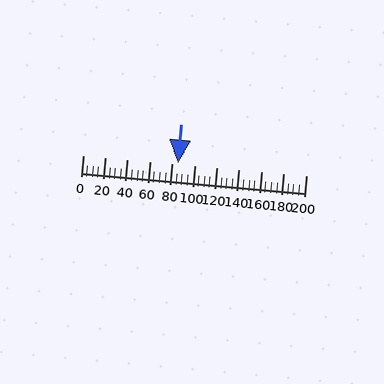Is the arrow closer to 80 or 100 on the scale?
The arrow is closer to 80.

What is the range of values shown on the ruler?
The ruler shows values from 0 to 200.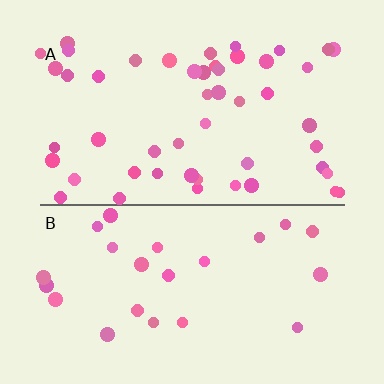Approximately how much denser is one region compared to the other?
Approximately 2.1× — region A over region B.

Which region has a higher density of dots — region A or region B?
A (the top).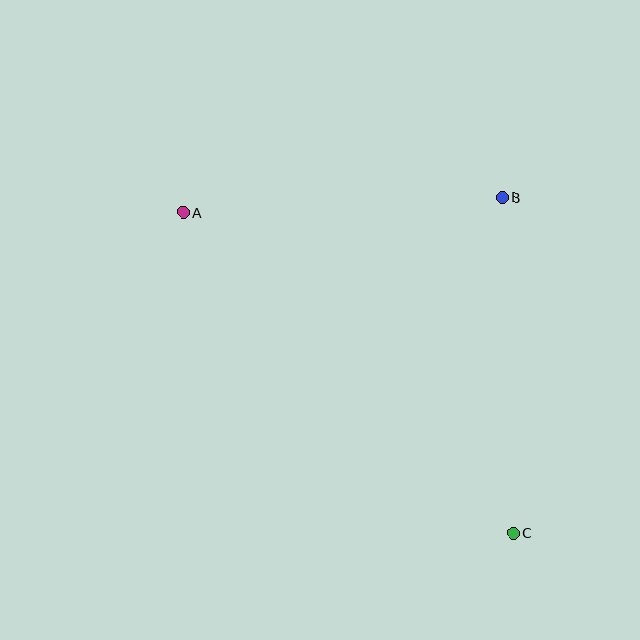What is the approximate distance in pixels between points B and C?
The distance between B and C is approximately 336 pixels.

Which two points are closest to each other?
Points A and B are closest to each other.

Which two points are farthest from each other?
Points A and C are farthest from each other.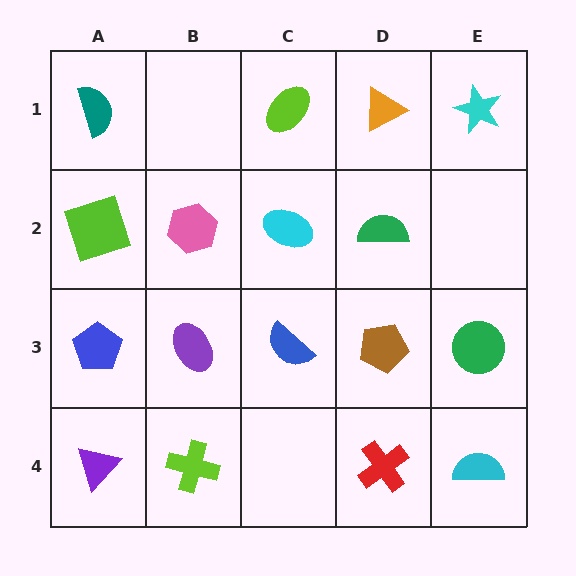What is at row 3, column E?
A green circle.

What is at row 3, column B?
A purple ellipse.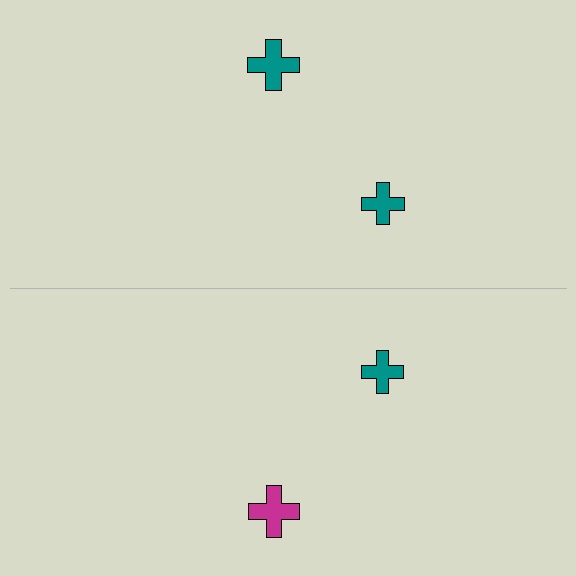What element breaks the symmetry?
The magenta cross on the bottom side breaks the symmetry — its mirror counterpart is teal.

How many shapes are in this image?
There are 4 shapes in this image.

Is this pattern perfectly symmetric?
No, the pattern is not perfectly symmetric. The magenta cross on the bottom side breaks the symmetry — its mirror counterpart is teal.